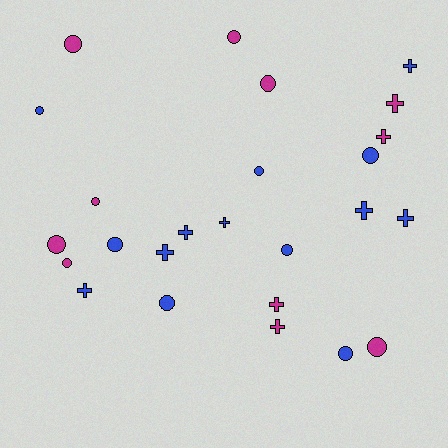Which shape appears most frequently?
Circle, with 14 objects.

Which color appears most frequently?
Blue, with 14 objects.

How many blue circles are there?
There are 7 blue circles.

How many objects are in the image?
There are 25 objects.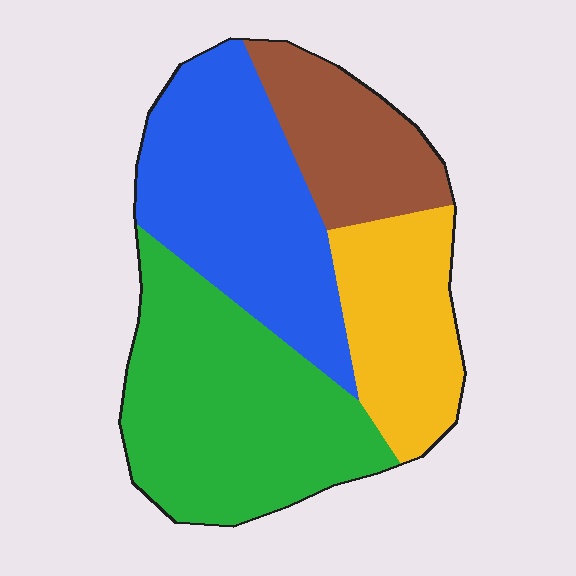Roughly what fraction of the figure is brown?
Brown takes up less than a sixth of the figure.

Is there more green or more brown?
Green.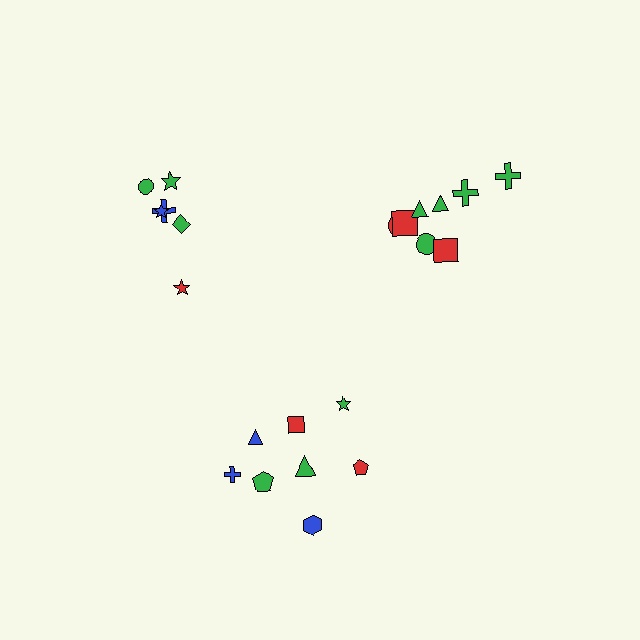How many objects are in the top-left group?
There are 6 objects.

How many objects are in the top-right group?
There are 8 objects.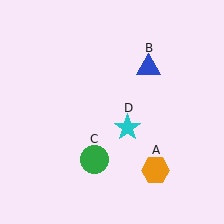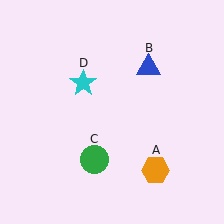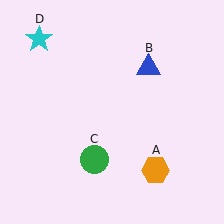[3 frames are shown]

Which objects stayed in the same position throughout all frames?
Orange hexagon (object A) and blue triangle (object B) and green circle (object C) remained stationary.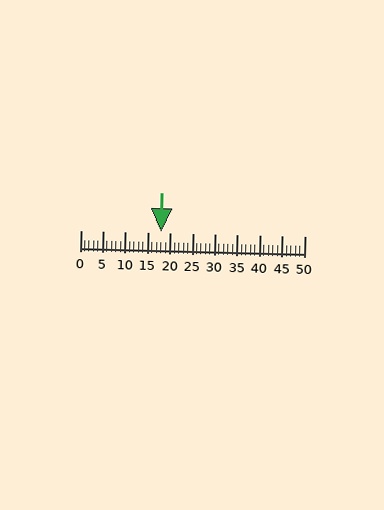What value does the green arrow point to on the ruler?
The green arrow points to approximately 18.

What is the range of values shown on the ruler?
The ruler shows values from 0 to 50.